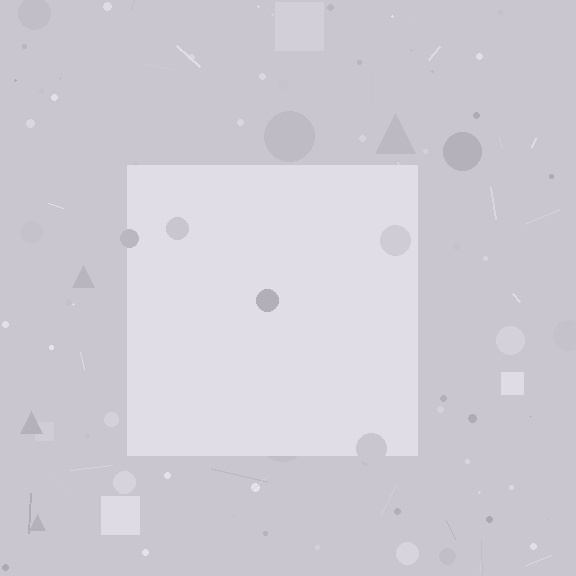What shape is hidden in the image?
A square is hidden in the image.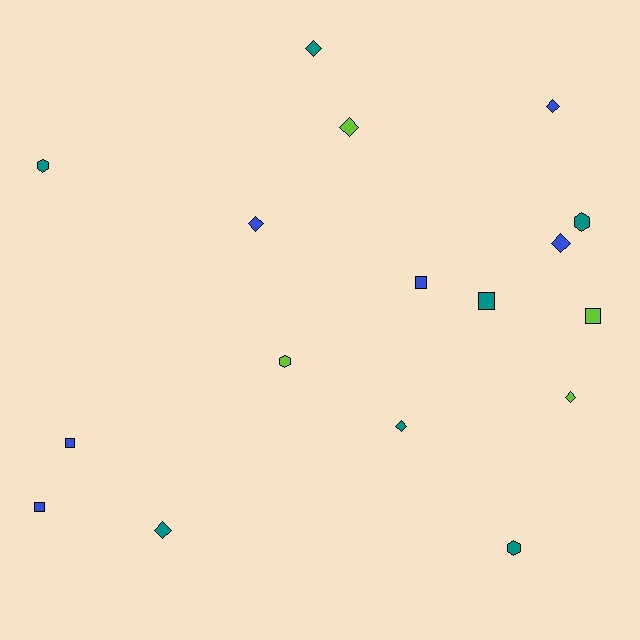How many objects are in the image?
There are 17 objects.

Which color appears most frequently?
Teal, with 7 objects.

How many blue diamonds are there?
There are 3 blue diamonds.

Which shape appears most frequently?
Diamond, with 8 objects.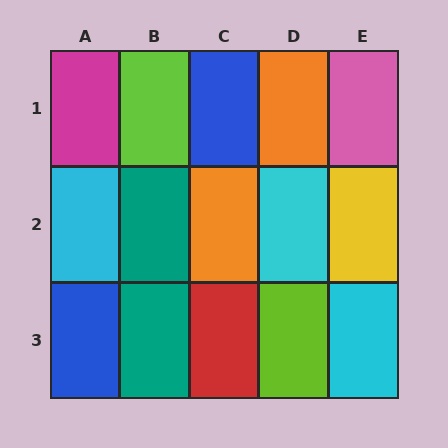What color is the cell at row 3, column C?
Red.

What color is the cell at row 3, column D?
Lime.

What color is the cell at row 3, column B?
Teal.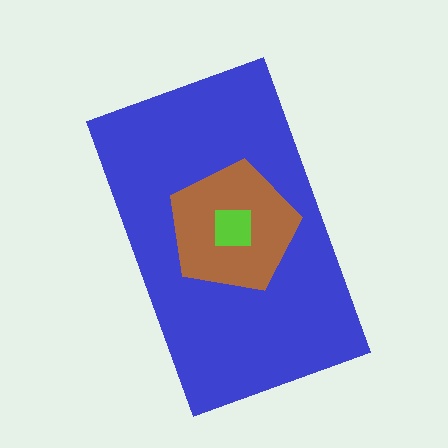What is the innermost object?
The lime square.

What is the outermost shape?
The blue rectangle.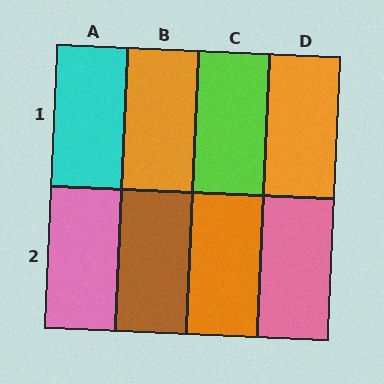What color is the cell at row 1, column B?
Orange.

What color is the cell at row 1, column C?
Lime.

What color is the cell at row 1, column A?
Cyan.